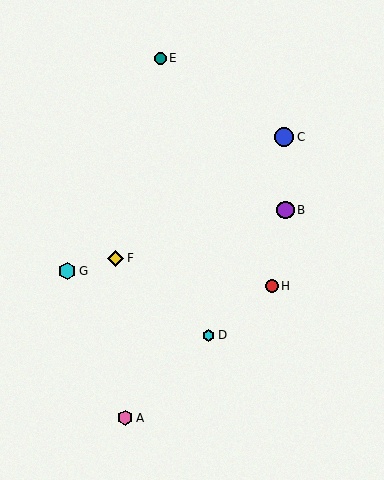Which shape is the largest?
The blue circle (labeled C) is the largest.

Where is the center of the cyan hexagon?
The center of the cyan hexagon is at (208, 335).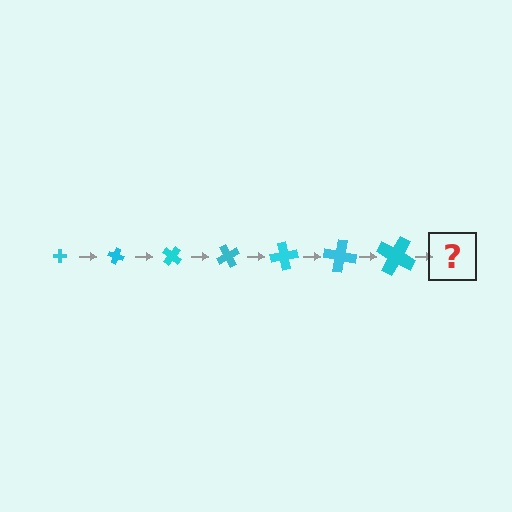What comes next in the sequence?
The next element should be a cross, larger than the previous one and rotated 140 degrees from the start.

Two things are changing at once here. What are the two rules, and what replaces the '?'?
The two rules are that the cross grows larger each step and it rotates 20 degrees each step. The '?' should be a cross, larger than the previous one and rotated 140 degrees from the start.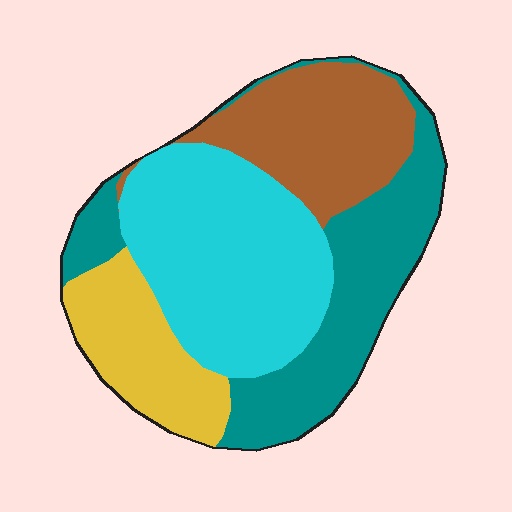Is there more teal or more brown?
Teal.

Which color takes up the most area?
Cyan, at roughly 35%.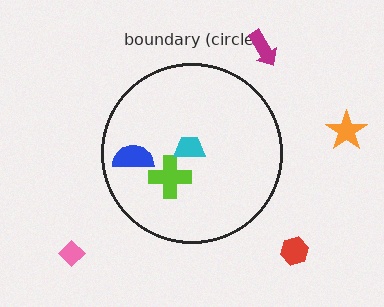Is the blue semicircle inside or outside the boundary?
Inside.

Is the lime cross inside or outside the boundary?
Inside.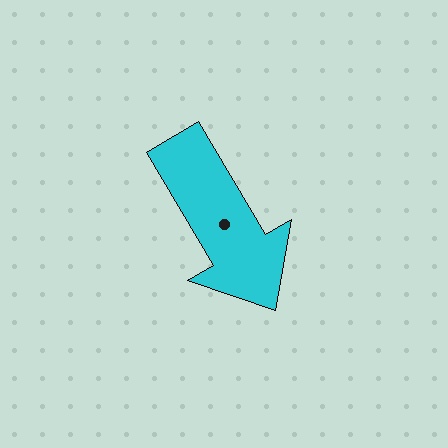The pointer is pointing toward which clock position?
Roughly 5 o'clock.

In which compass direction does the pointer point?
Southeast.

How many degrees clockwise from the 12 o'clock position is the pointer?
Approximately 150 degrees.